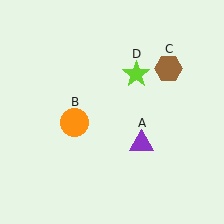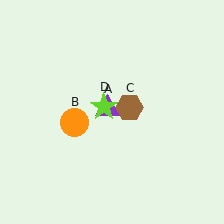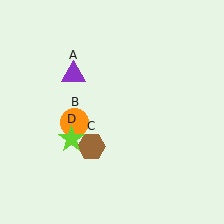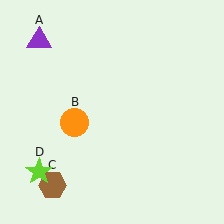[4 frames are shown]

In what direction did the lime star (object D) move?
The lime star (object D) moved down and to the left.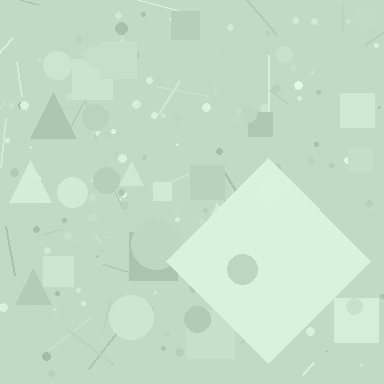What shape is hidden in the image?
A diamond is hidden in the image.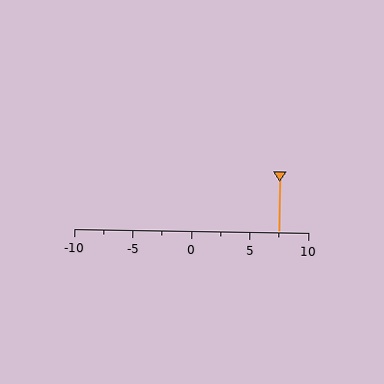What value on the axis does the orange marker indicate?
The marker indicates approximately 7.5.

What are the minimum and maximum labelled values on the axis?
The axis runs from -10 to 10.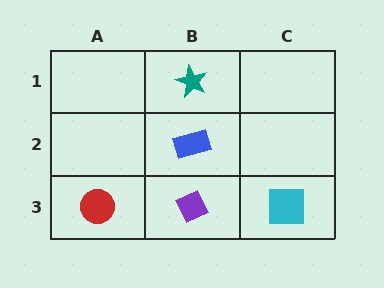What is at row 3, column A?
A red circle.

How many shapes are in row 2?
1 shape.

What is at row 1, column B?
A teal star.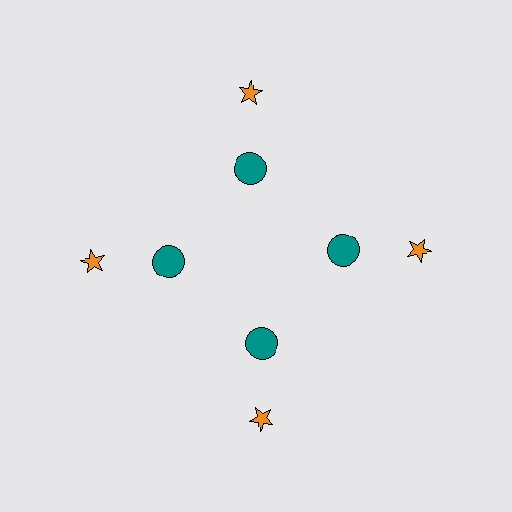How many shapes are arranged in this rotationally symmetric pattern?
There are 8 shapes, arranged in 4 groups of 2.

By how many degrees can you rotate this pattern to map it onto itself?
The pattern maps onto itself every 90 degrees of rotation.